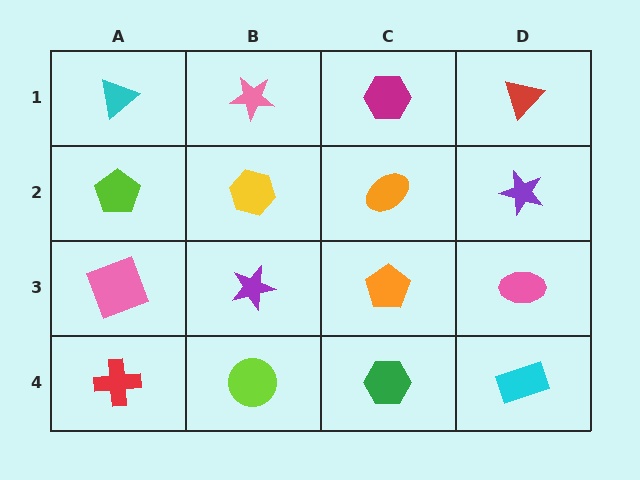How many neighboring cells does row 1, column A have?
2.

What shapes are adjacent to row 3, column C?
An orange ellipse (row 2, column C), a green hexagon (row 4, column C), a purple star (row 3, column B), a pink ellipse (row 3, column D).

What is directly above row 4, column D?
A pink ellipse.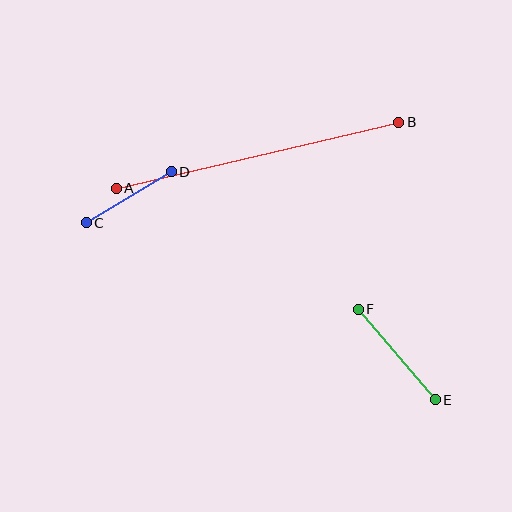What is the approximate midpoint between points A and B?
The midpoint is at approximately (258, 155) pixels.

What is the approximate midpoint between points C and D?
The midpoint is at approximately (129, 197) pixels.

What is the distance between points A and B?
The distance is approximately 290 pixels.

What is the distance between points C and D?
The distance is approximately 99 pixels.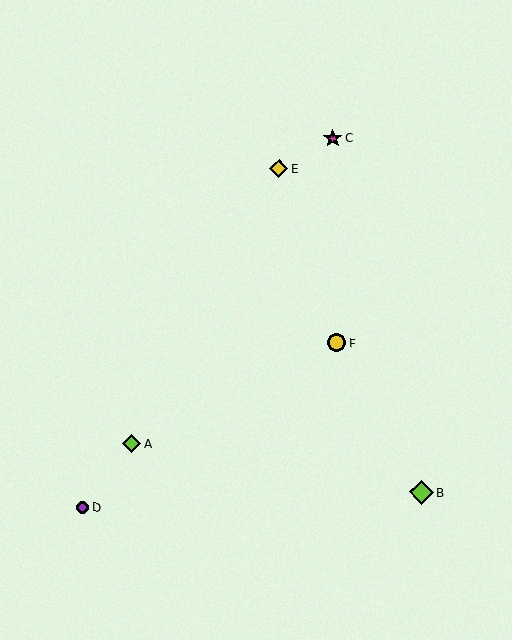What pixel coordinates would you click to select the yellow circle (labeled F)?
Click at (336, 343) to select the yellow circle F.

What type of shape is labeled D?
Shape D is a purple circle.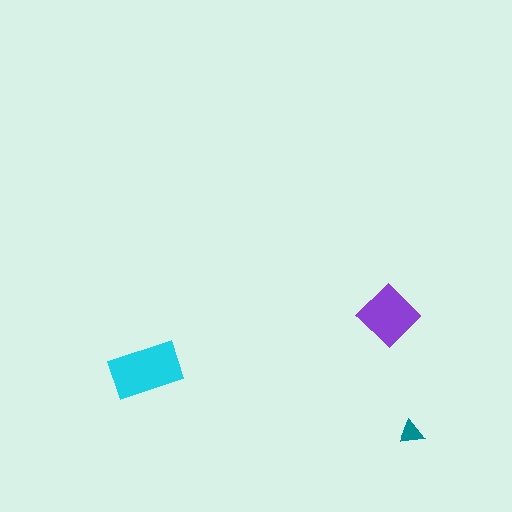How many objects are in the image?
There are 3 objects in the image.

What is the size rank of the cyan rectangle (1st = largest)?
1st.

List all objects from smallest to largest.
The teal triangle, the purple diamond, the cyan rectangle.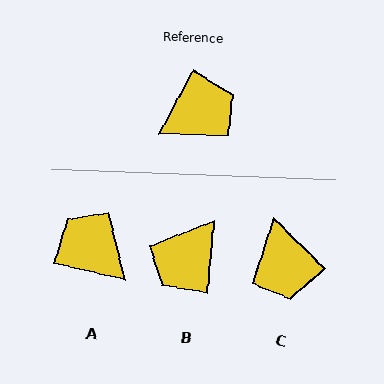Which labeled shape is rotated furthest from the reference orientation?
B, about 157 degrees away.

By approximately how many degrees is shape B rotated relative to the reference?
Approximately 157 degrees clockwise.